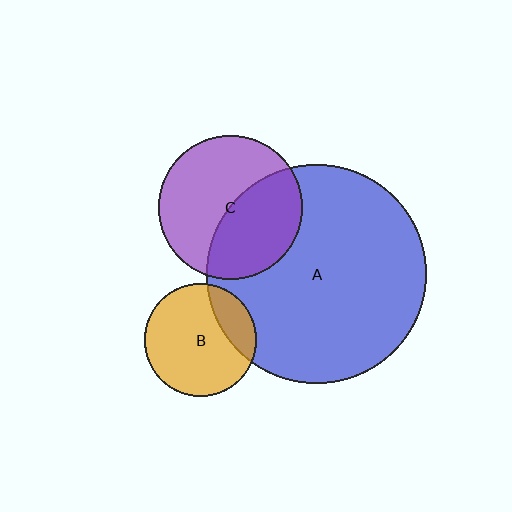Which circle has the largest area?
Circle A (blue).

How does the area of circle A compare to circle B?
Approximately 3.8 times.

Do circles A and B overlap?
Yes.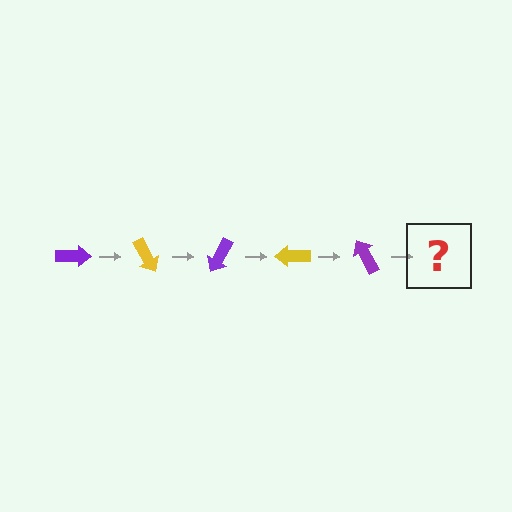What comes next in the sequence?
The next element should be a yellow arrow, rotated 300 degrees from the start.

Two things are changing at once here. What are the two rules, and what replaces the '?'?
The two rules are that it rotates 60 degrees each step and the color cycles through purple and yellow. The '?' should be a yellow arrow, rotated 300 degrees from the start.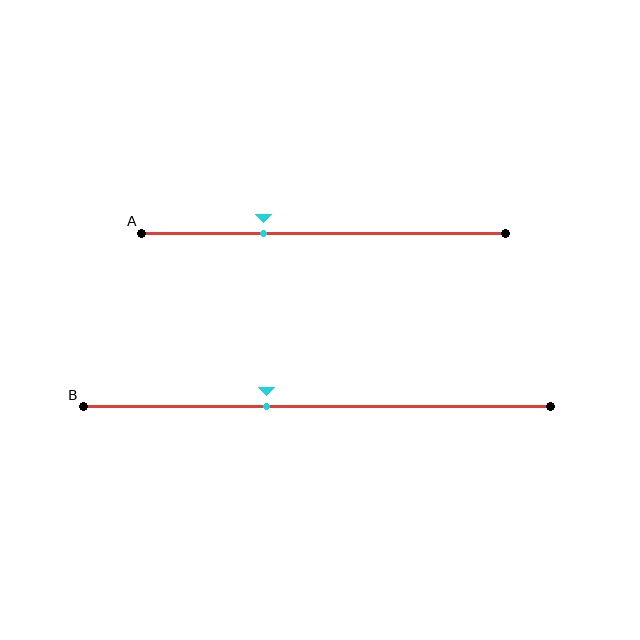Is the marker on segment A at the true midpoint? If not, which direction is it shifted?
No, the marker on segment A is shifted to the left by about 16% of the segment length.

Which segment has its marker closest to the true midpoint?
Segment B has its marker closest to the true midpoint.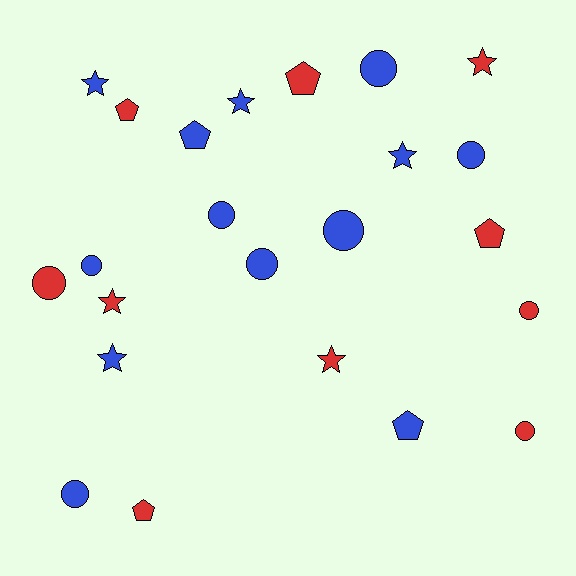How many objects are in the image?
There are 23 objects.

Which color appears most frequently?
Blue, with 13 objects.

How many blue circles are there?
There are 7 blue circles.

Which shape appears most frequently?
Circle, with 10 objects.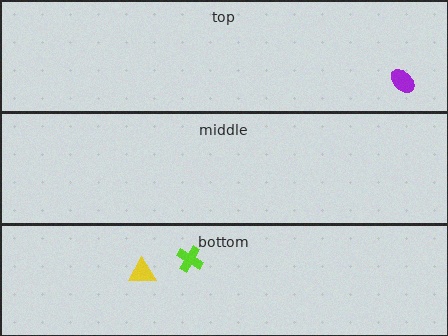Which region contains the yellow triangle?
The bottom region.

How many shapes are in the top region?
1.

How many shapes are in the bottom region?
2.